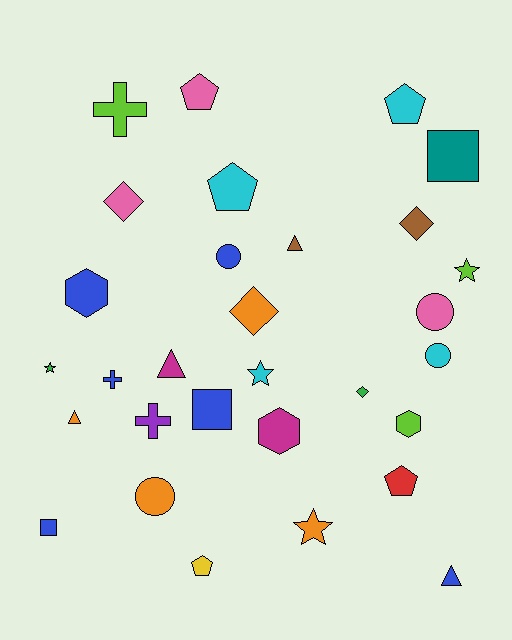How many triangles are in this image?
There are 4 triangles.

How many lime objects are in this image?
There are 3 lime objects.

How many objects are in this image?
There are 30 objects.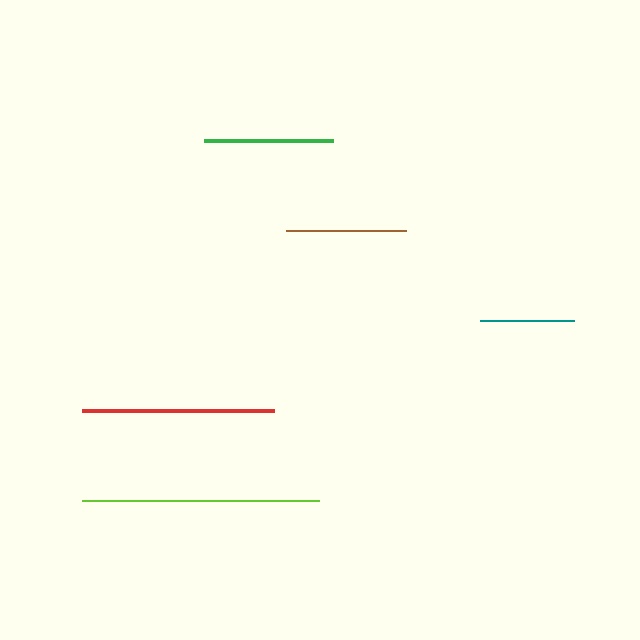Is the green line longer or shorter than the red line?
The red line is longer than the green line.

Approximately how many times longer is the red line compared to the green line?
The red line is approximately 1.5 times the length of the green line.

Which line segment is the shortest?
The teal line is the shortest at approximately 94 pixels.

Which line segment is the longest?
The lime line is the longest at approximately 237 pixels.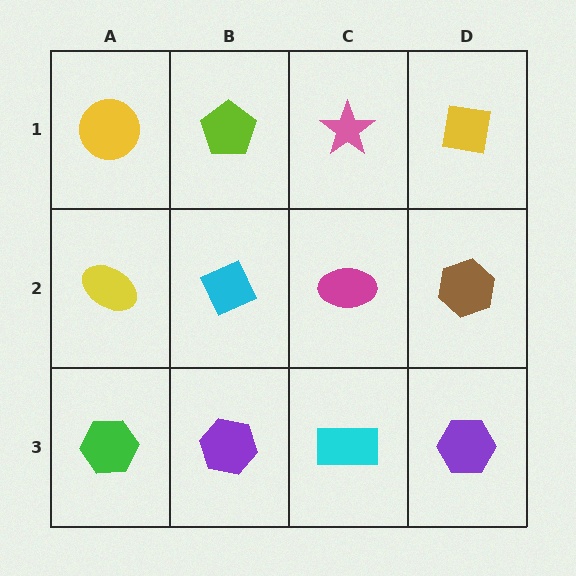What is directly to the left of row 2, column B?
A yellow ellipse.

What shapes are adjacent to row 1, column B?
A cyan diamond (row 2, column B), a yellow circle (row 1, column A), a pink star (row 1, column C).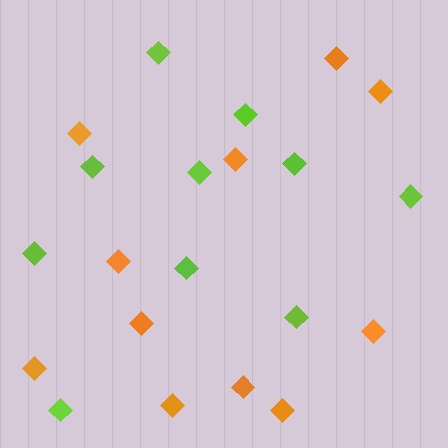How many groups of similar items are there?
There are 2 groups: one group of lime diamonds (10) and one group of orange diamonds (11).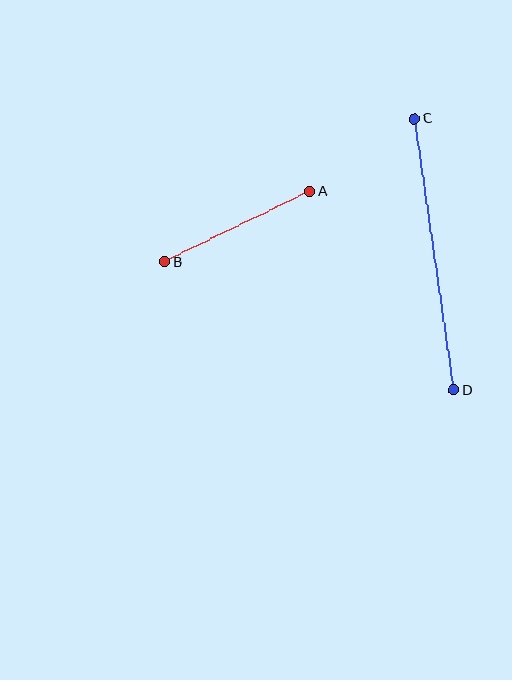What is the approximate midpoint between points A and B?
The midpoint is at approximately (237, 227) pixels.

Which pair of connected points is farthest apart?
Points C and D are farthest apart.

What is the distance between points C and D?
The distance is approximately 274 pixels.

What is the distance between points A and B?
The distance is approximately 161 pixels.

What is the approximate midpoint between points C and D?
The midpoint is at approximately (434, 254) pixels.